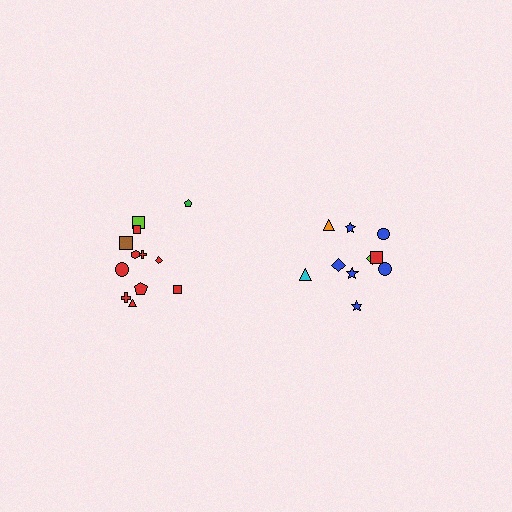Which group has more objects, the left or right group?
The left group.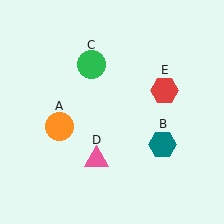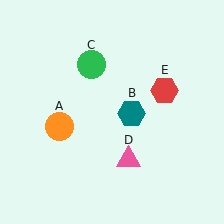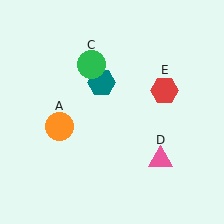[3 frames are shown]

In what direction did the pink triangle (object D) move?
The pink triangle (object D) moved right.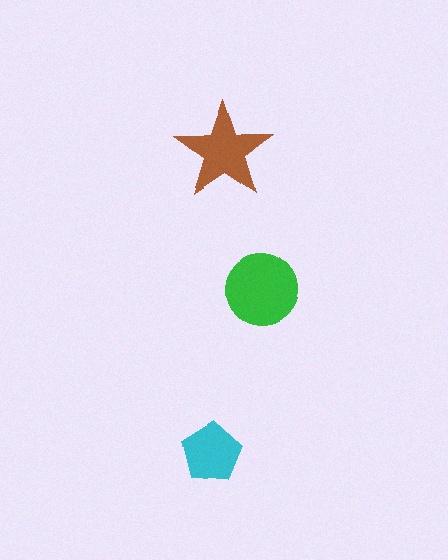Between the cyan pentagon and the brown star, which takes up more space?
The brown star.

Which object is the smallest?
The cyan pentagon.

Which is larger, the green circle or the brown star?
The green circle.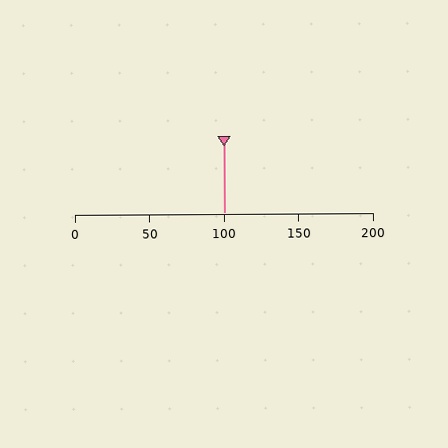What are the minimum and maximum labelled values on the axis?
The axis runs from 0 to 200.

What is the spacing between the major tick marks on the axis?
The major ticks are spaced 50 apart.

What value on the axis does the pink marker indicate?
The marker indicates approximately 100.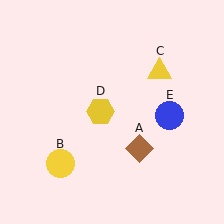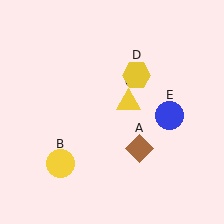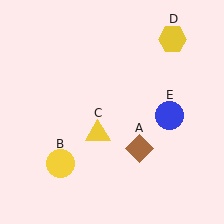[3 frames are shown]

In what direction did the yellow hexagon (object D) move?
The yellow hexagon (object D) moved up and to the right.